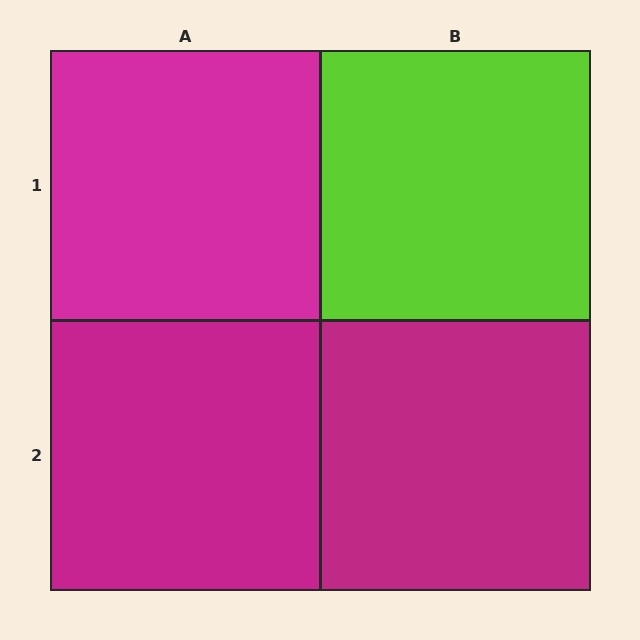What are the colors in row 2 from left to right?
Magenta, magenta.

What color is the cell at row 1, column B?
Lime.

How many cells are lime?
1 cell is lime.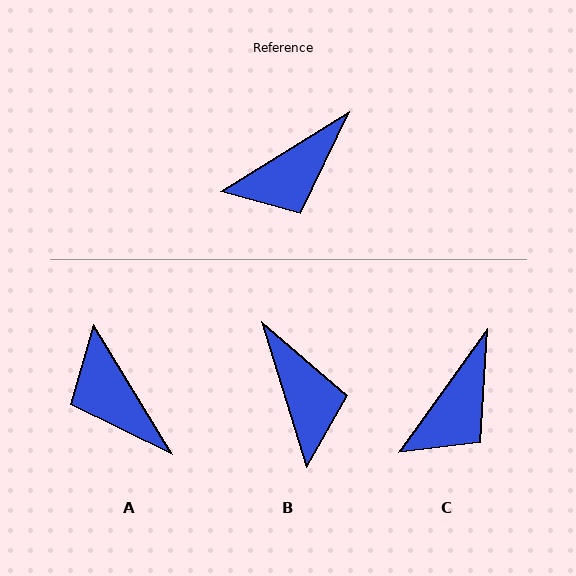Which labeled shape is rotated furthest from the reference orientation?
A, about 90 degrees away.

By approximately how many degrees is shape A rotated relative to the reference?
Approximately 90 degrees clockwise.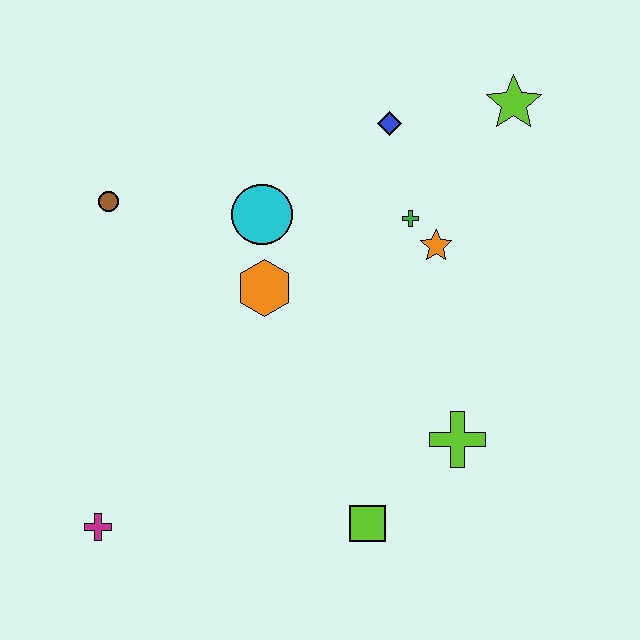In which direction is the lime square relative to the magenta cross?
The lime square is to the right of the magenta cross.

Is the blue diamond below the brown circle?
No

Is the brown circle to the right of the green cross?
No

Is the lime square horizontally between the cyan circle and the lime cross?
Yes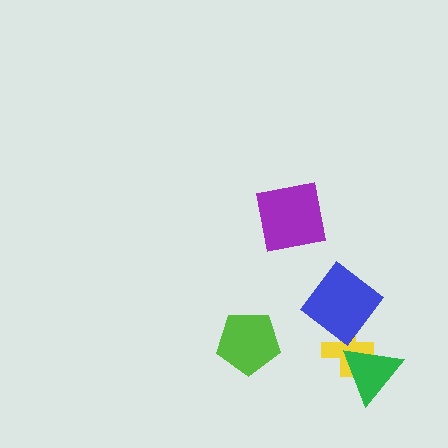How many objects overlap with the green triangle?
1 object overlaps with the green triangle.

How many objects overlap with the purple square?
0 objects overlap with the purple square.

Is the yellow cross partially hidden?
Yes, it is partially covered by another shape.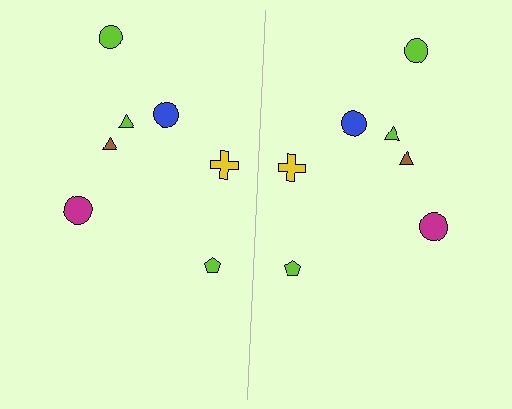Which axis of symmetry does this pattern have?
The pattern has a vertical axis of symmetry running through the center of the image.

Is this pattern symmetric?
Yes, this pattern has bilateral (reflection) symmetry.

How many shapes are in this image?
There are 14 shapes in this image.